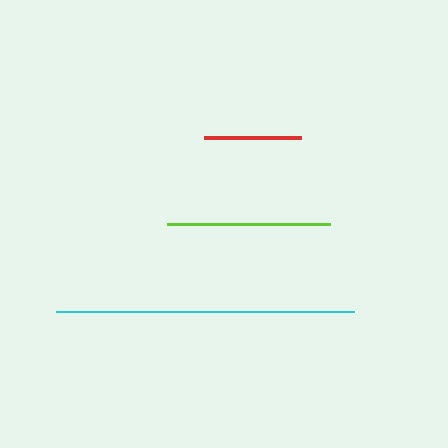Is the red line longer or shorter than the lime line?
The lime line is longer than the red line.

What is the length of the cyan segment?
The cyan segment is approximately 298 pixels long.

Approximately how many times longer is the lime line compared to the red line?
The lime line is approximately 1.7 times the length of the red line.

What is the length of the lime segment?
The lime segment is approximately 163 pixels long.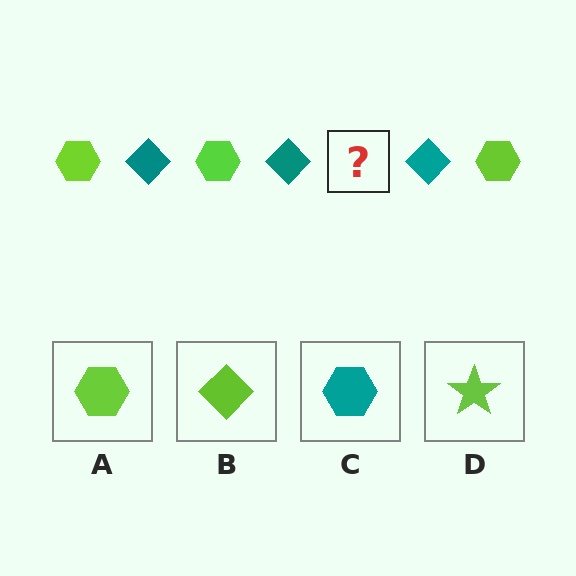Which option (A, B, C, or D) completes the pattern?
A.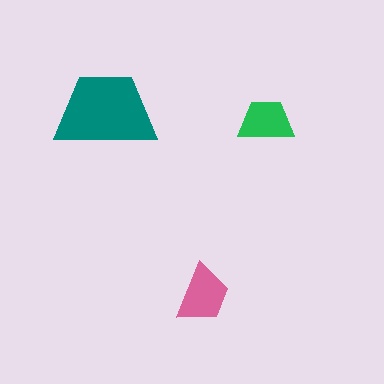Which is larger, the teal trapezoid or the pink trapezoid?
The teal one.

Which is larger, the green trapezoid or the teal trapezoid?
The teal one.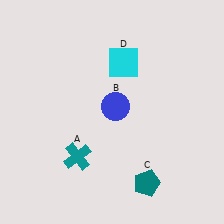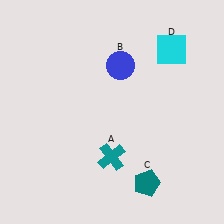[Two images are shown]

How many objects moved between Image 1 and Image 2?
3 objects moved between the two images.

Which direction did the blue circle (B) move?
The blue circle (B) moved up.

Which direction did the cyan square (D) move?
The cyan square (D) moved right.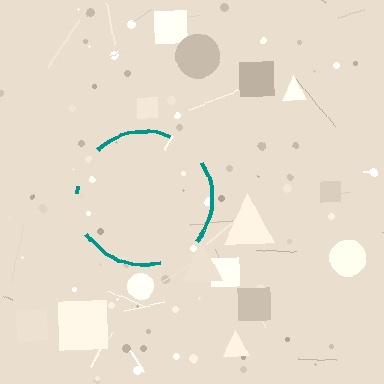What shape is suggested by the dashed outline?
The dashed outline suggests a circle.